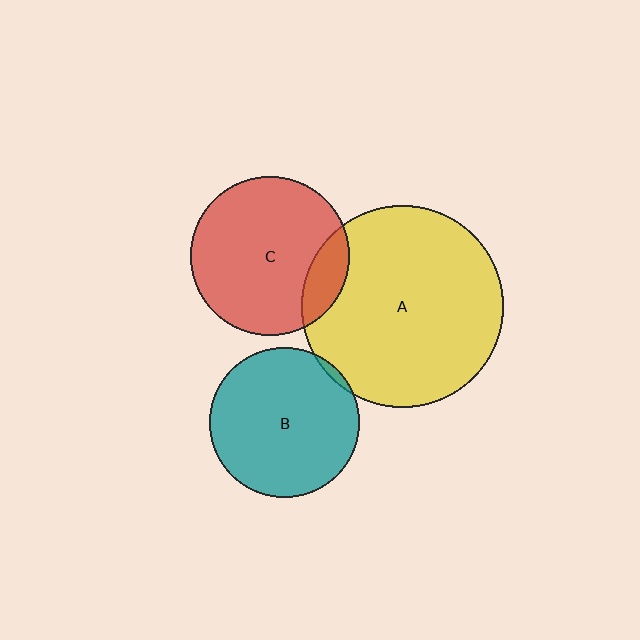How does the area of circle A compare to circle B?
Approximately 1.8 times.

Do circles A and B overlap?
Yes.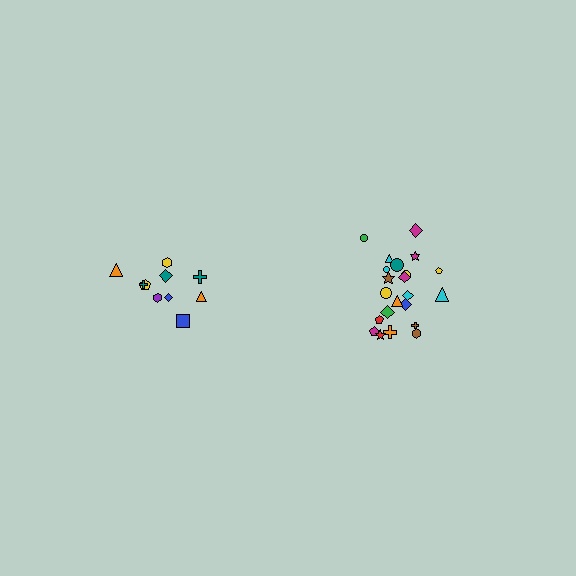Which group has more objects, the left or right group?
The right group.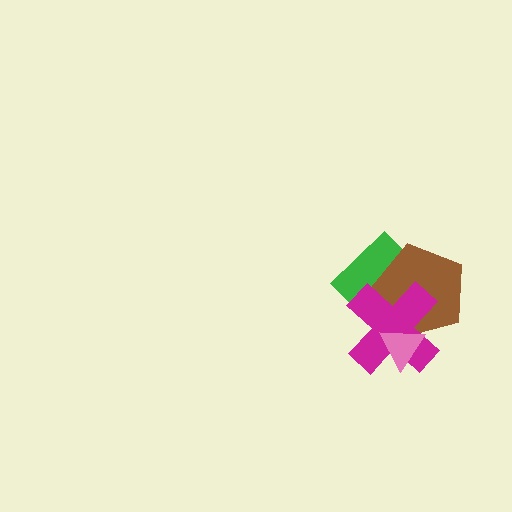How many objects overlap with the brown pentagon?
3 objects overlap with the brown pentagon.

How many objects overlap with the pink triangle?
2 objects overlap with the pink triangle.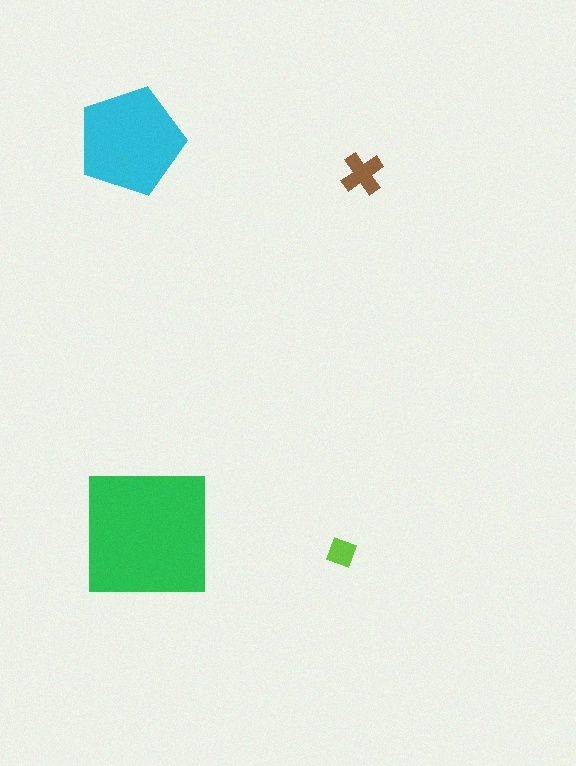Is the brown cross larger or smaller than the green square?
Smaller.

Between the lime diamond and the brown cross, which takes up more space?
The brown cross.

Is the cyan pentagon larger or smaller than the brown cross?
Larger.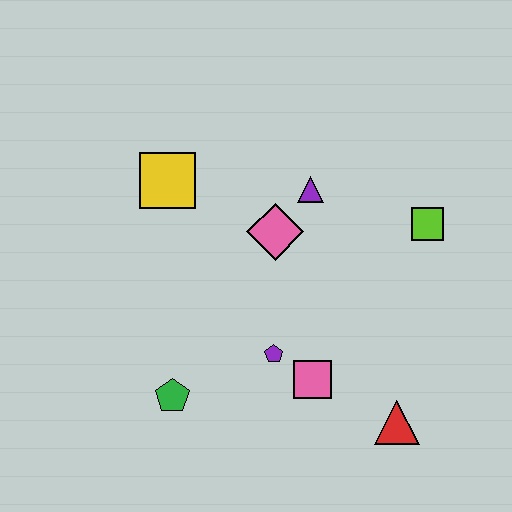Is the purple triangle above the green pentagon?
Yes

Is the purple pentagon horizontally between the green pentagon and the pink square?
Yes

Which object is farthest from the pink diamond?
The red triangle is farthest from the pink diamond.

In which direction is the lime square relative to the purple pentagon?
The lime square is to the right of the purple pentagon.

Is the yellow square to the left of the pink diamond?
Yes